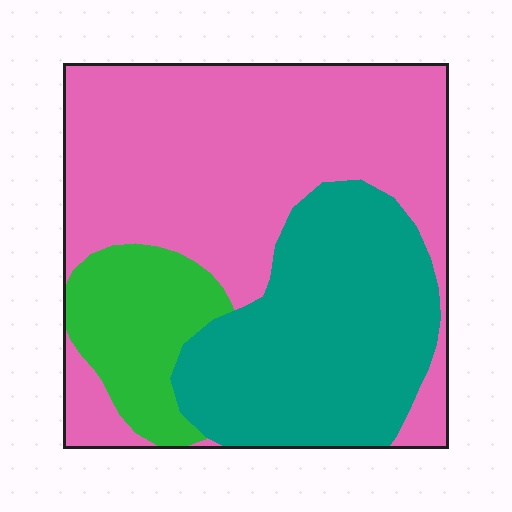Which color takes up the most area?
Pink, at roughly 50%.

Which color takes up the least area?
Green, at roughly 15%.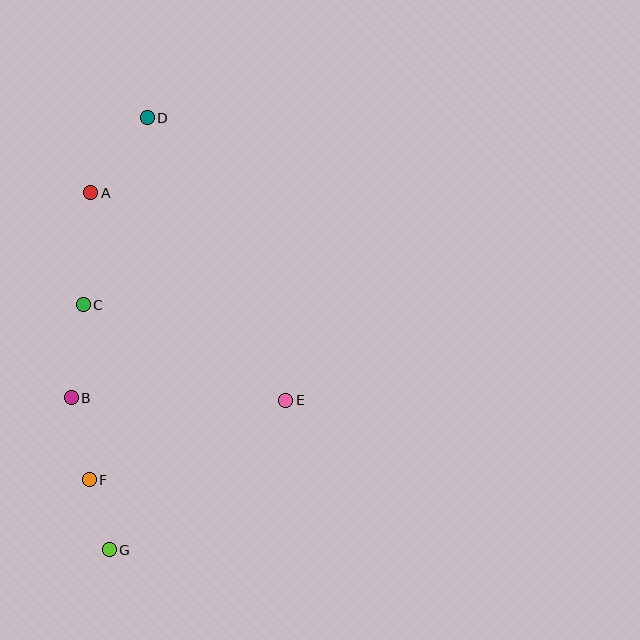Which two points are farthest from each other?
Points D and G are farthest from each other.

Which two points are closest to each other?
Points F and G are closest to each other.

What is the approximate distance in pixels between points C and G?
The distance between C and G is approximately 246 pixels.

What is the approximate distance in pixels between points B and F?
The distance between B and F is approximately 84 pixels.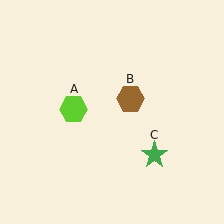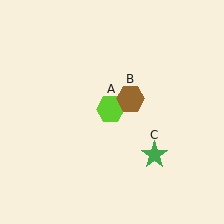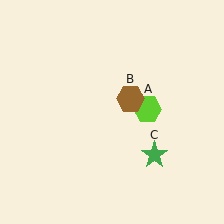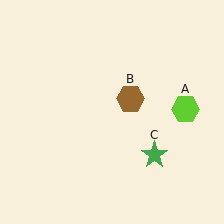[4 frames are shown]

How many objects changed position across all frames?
1 object changed position: lime hexagon (object A).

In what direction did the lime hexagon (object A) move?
The lime hexagon (object A) moved right.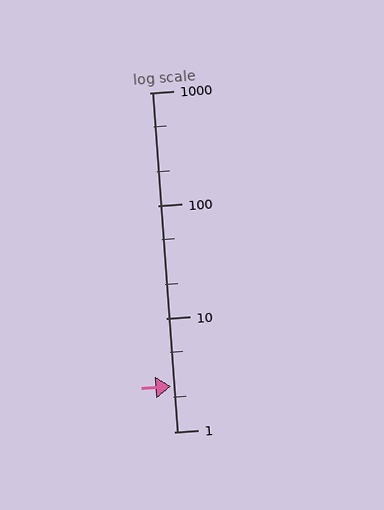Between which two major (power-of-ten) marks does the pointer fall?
The pointer is between 1 and 10.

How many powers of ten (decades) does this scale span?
The scale spans 3 decades, from 1 to 1000.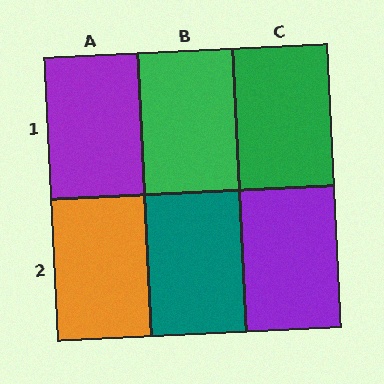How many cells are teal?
1 cell is teal.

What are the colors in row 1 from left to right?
Purple, green, green.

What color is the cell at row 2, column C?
Purple.